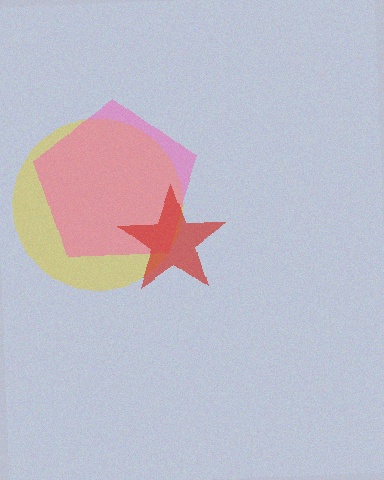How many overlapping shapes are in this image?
There are 3 overlapping shapes in the image.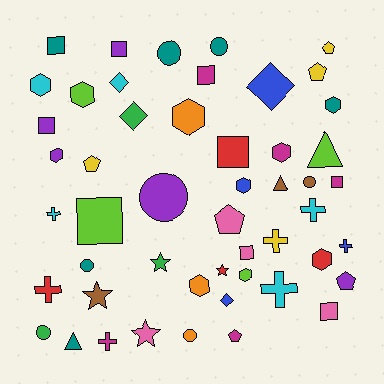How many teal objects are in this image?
There are 6 teal objects.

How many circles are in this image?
There are 7 circles.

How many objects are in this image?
There are 50 objects.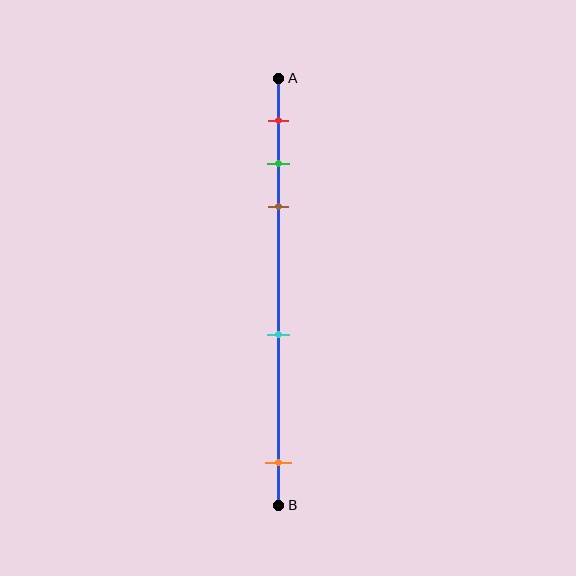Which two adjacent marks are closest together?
The green and brown marks are the closest adjacent pair.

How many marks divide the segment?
There are 5 marks dividing the segment.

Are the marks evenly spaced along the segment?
No, the marks are not evenly spaced.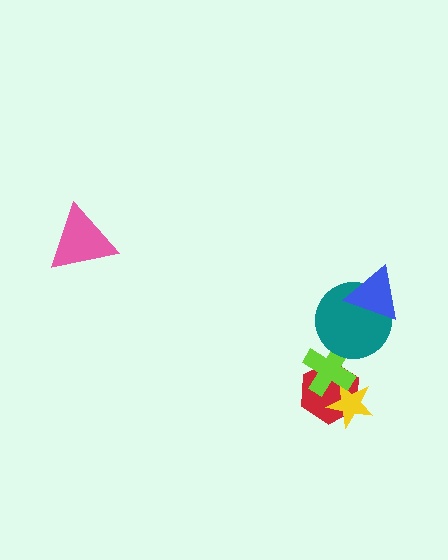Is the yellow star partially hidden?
Yes, it is partially covered by another shape.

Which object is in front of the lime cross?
The teal circle is in front of the lime cross.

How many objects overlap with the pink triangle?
0 objects overlap with the pink triangle.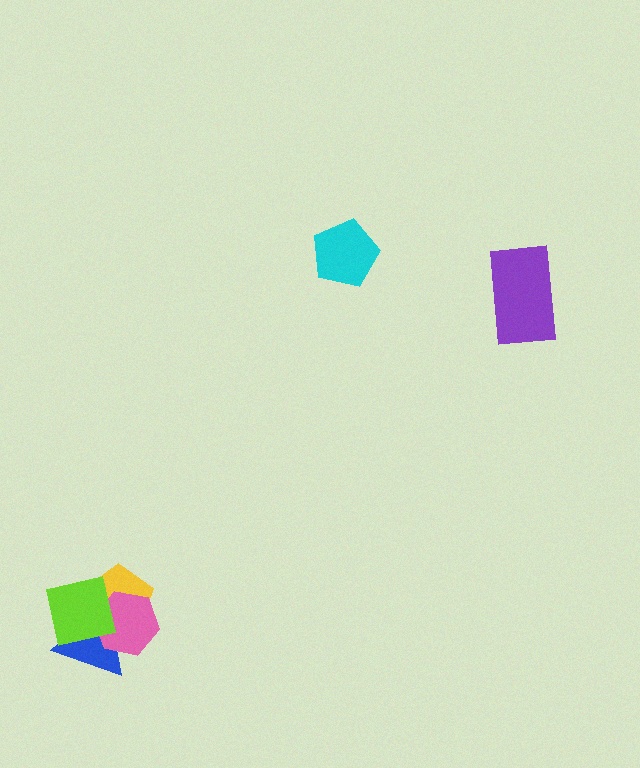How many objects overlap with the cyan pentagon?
0 objects overlap with the cyan pentagon.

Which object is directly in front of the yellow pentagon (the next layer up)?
The blue triangle is directly in front of the yellow pentagon.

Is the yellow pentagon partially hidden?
Yes, it is partially covered by another shape.